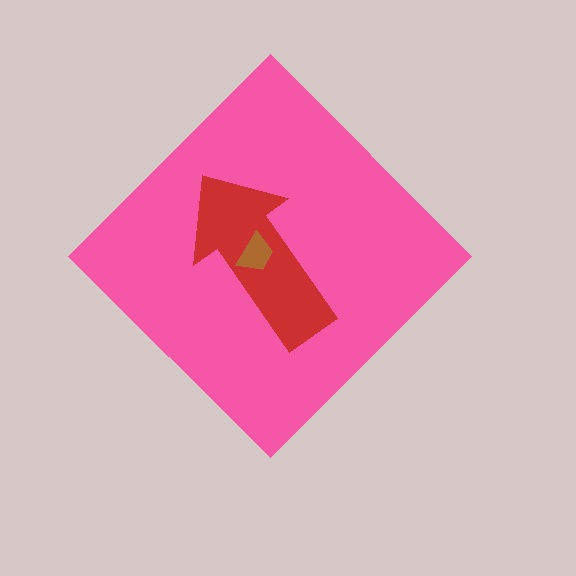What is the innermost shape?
The brown trapezoid.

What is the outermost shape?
The pink diamond.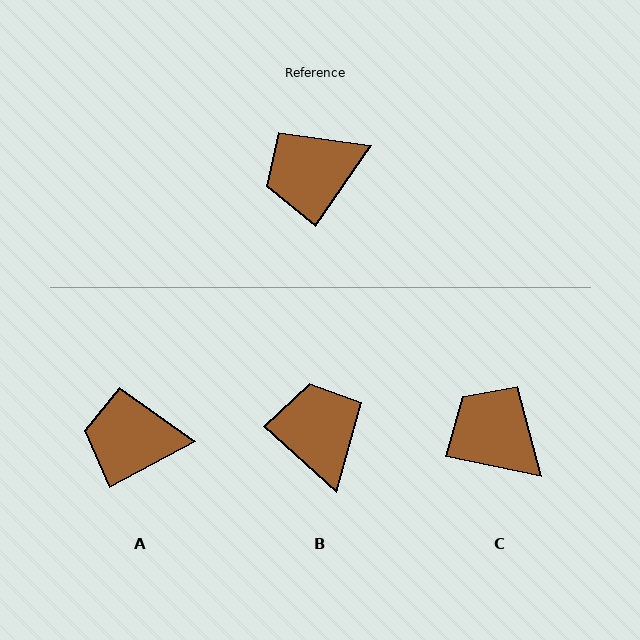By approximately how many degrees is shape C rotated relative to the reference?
Approximately 67 degrees clockwise.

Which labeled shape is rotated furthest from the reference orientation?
B, about 97 degrees away.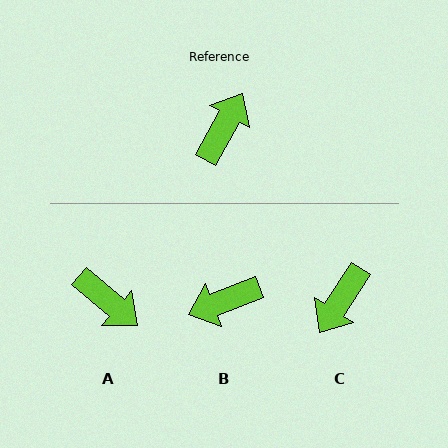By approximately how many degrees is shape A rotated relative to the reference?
Approximately 101 degrees clockwise.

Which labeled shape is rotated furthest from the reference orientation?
C, about 176 degrees away.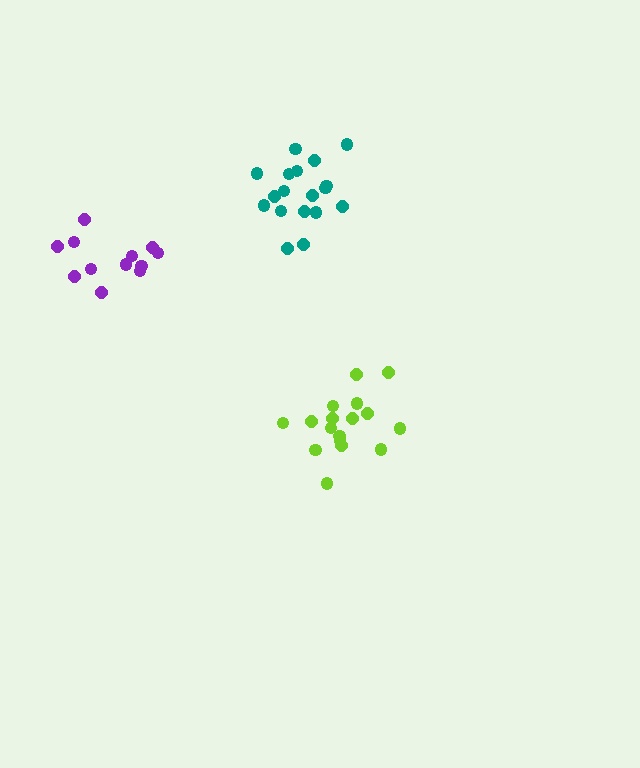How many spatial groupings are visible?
There are 3 spatial groupings.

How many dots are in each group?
Group 1: 12 dots, Group 2: 18 dots, Group 3: 17 dots (47 total).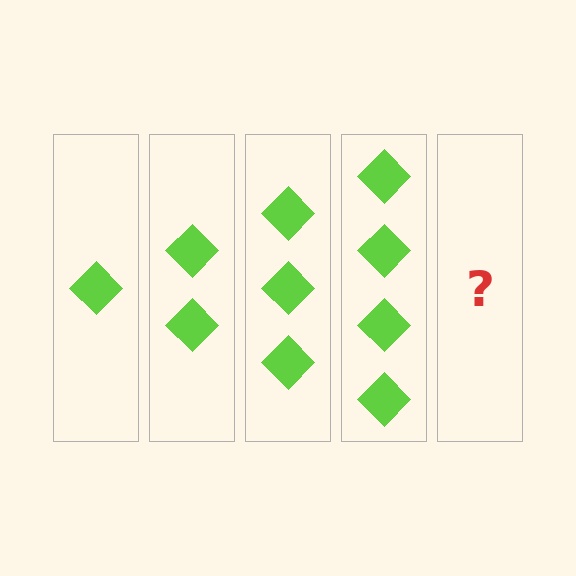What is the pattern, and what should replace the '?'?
The pattern is that each step adds one more diamond. The '?' should be 5 diamonds.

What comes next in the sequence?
The next element should be 5 diamonds.